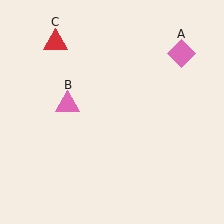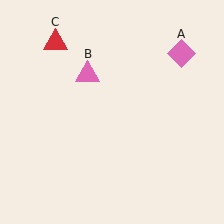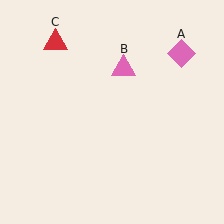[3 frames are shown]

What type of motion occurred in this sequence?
The pink triangle (object B) rotated clockwise around the center of the scene.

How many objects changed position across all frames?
1 object changed position: pink triangle (object B).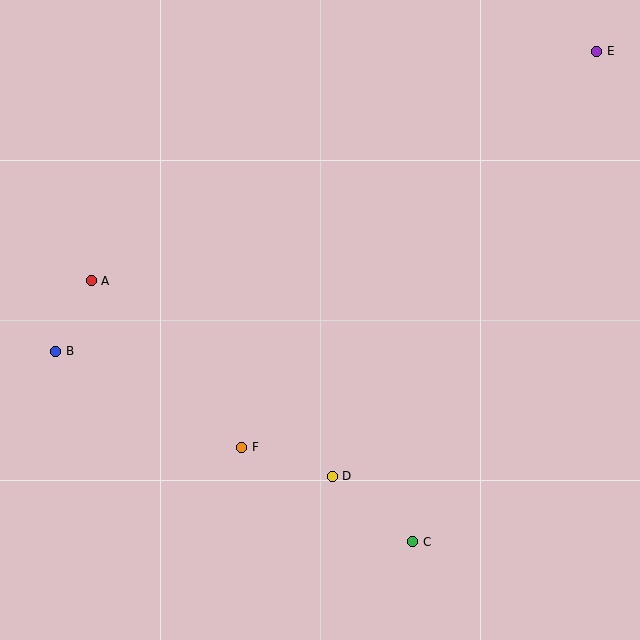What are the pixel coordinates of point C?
Point C is at (413, 542).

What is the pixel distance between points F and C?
The distance between F and C is 196 pixels.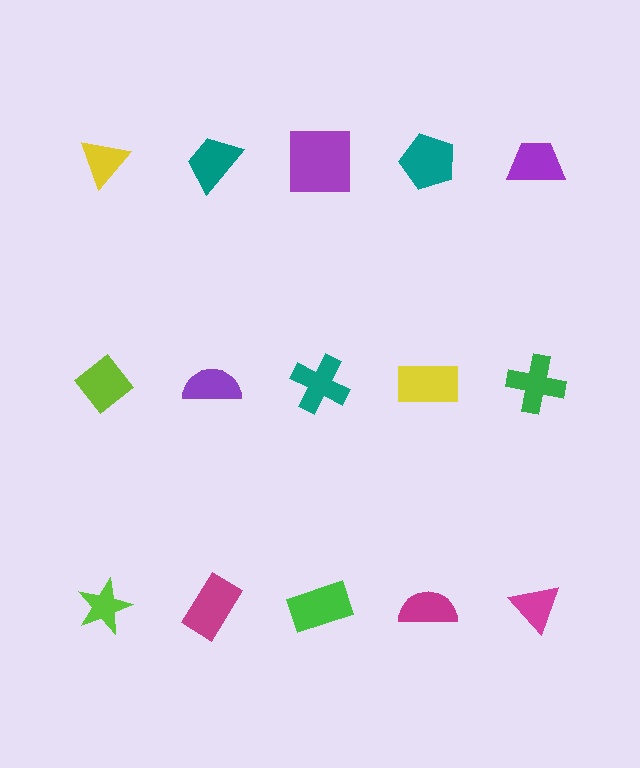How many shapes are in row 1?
5 shapes.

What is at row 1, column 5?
A purple trapezoid.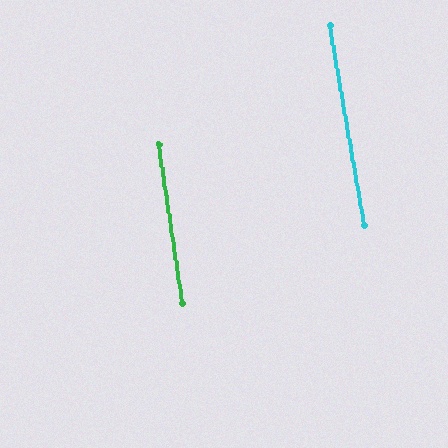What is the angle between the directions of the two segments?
Approximately 1 degree.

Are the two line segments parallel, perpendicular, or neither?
Parallel — their directions differ by only 1.1°.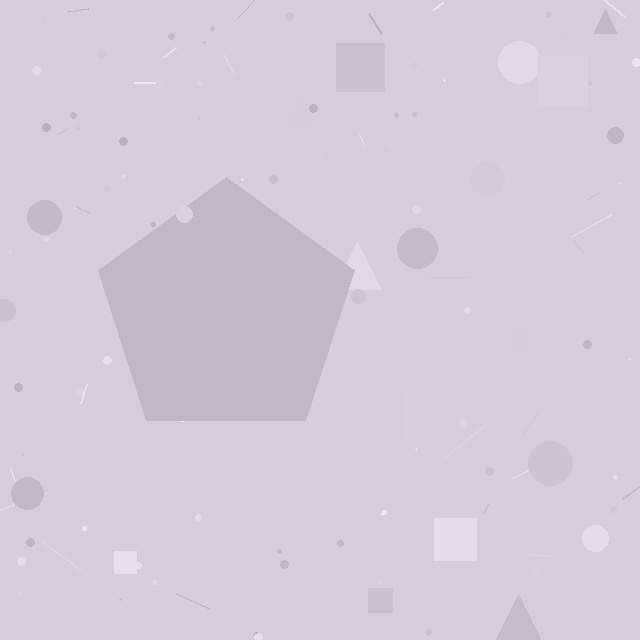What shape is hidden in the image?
A pentagon is hidden in the image.